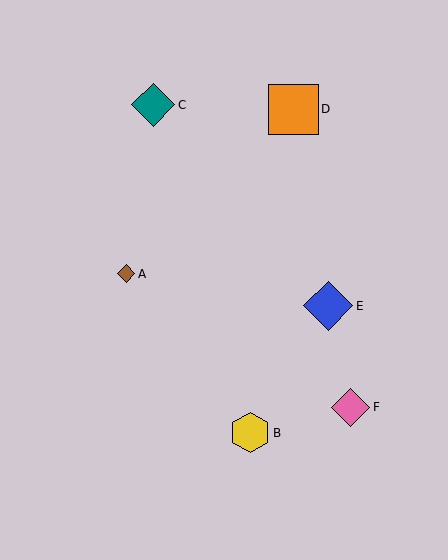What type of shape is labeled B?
Shape B is a yellow hexagon.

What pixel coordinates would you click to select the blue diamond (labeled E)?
Click at (328, 306) to select the blue diamond E.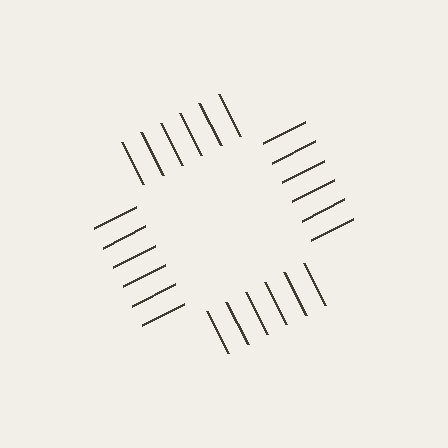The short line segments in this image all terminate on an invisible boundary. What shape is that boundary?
An illusory square — the line segments terminate on its edges but no continuous stroke is drawn.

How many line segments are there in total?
24 — 6 along each of the 4 edges.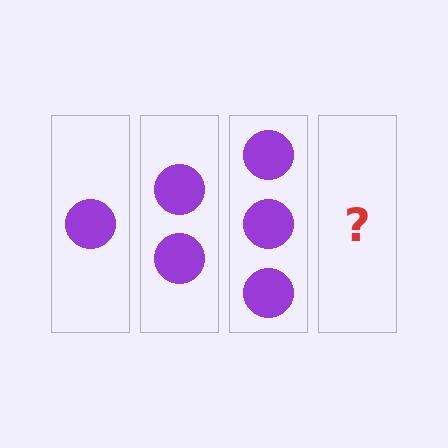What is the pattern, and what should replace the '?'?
The pattern is that each step adds one more circle. The '?' should be 4 circles.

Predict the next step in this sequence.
The next step is 4 circles.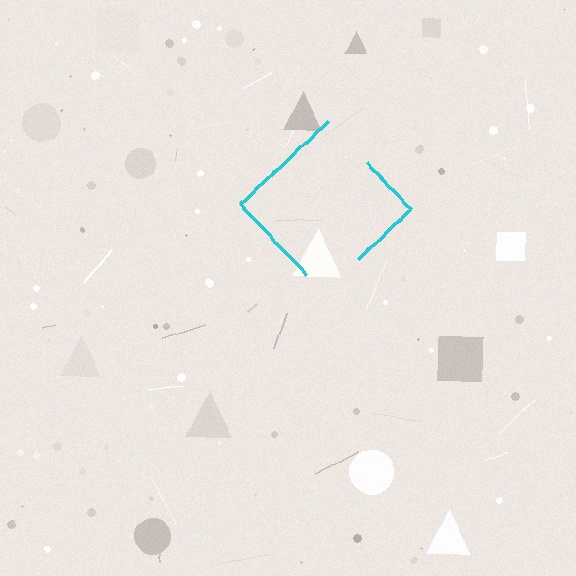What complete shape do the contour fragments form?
The contour fragments form a diamond.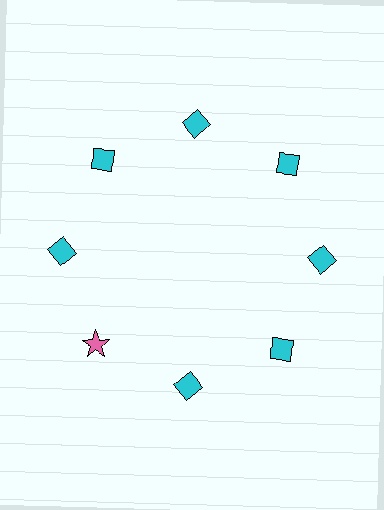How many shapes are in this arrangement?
There are 8 shapes arranged in a ring pattern.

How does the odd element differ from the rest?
It differs in both color (pink instead of cyan) and shape (star instead of diamond).